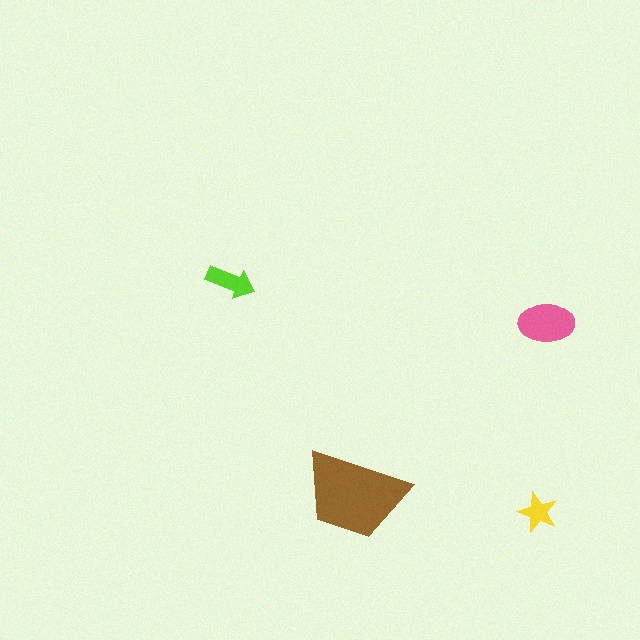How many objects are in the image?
There are 4 objects in the image.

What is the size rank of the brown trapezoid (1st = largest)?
1st.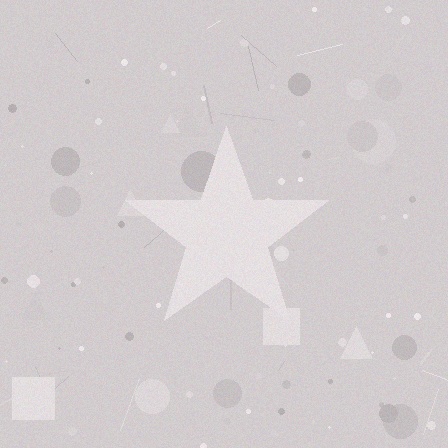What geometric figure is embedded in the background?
A star is embedded in the background.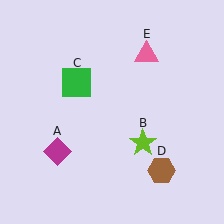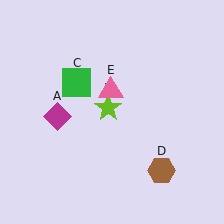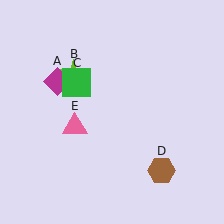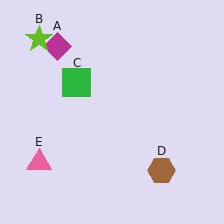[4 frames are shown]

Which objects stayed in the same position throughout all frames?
Green square (object C) and brown hexagon (object D) remained stationary.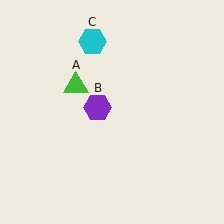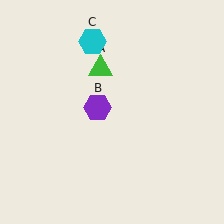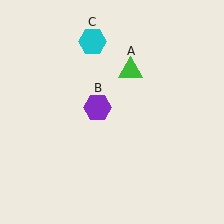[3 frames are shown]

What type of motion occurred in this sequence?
The green triangle (object A) rotated clockwise around the center of the scene.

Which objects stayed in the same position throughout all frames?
Purple hexagon (object B) and cyan hexagon (object C) remained stationary.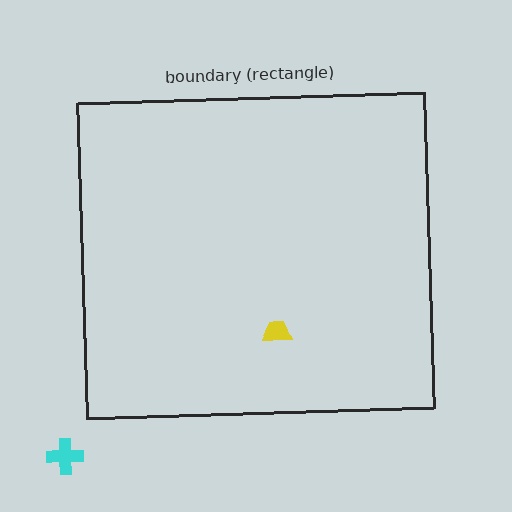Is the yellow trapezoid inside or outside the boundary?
Inside.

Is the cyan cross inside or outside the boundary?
Outside.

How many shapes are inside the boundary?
1 inside, 1 outside.